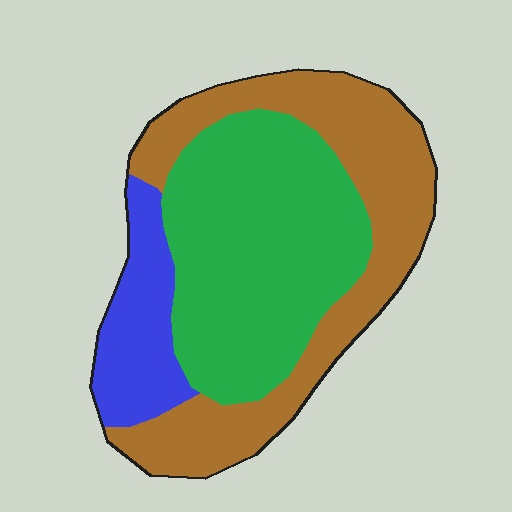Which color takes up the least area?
Blue, at roughly 15%.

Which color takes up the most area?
Green, at roughly 45%.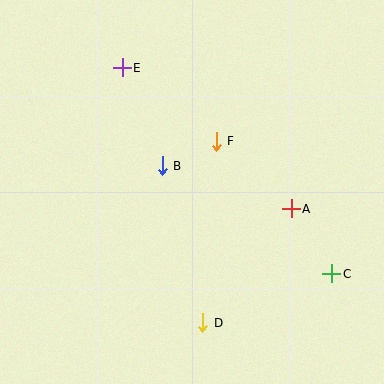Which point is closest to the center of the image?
Point B at (162, 166) is closest to the center.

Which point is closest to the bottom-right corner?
Point C is closest to the bottom-right corner.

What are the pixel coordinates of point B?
Point B is at (162, 166).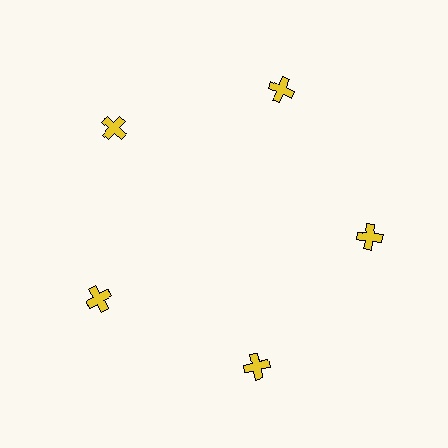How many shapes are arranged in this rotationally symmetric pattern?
There are 5 shapes, arranged in 5 groups of 1.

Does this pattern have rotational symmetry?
Yes, this pattern has 5-fold rotational symmetry. It looks the same after rotating 72 degrees around the center.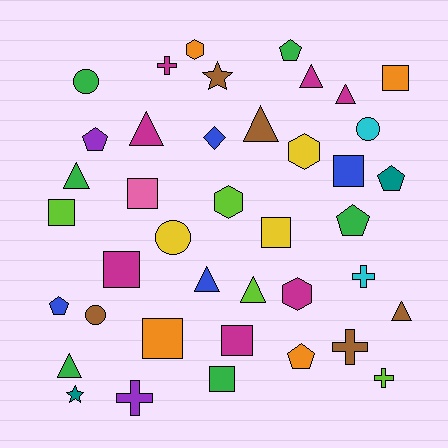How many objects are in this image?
There are 40 objects.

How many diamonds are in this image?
There is 1 diamond.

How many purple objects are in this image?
There are 2 purple objects.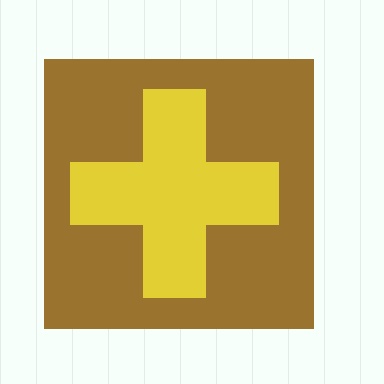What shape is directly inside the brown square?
The yellow cross.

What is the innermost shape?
The yellow cross.